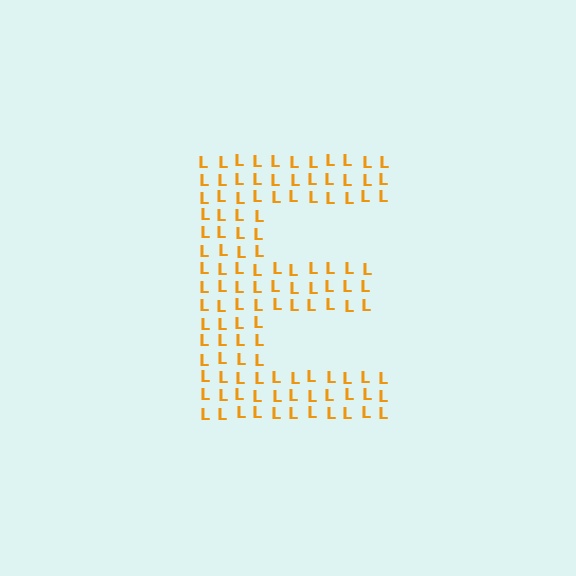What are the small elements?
The small elements are letter L's.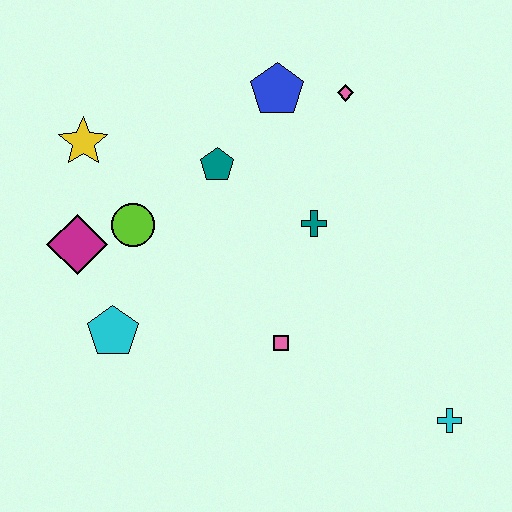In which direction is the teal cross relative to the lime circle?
The teal cross is to the right of the lime circle.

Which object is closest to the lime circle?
The magenta diamond is closest to the lime circle.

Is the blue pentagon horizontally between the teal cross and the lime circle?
Yes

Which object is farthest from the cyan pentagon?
The cyan cross is farthest from the cyan pentagon.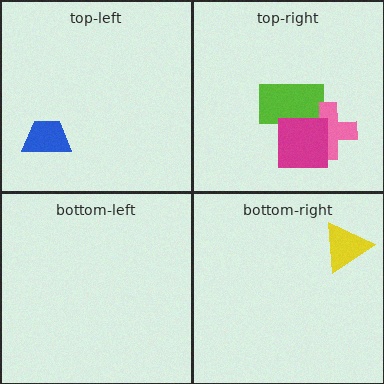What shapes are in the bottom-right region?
The yellow triangle.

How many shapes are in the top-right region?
3.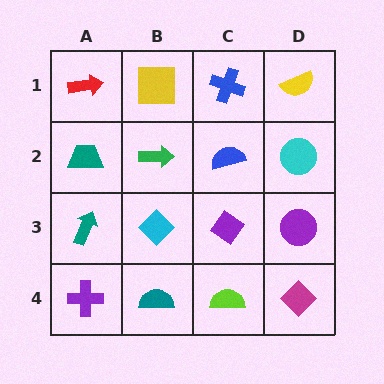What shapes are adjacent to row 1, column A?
A teal trapezoid (row 2, column A), a yellow square (row 1, column B).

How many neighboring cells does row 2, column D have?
3.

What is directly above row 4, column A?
A teal arrow.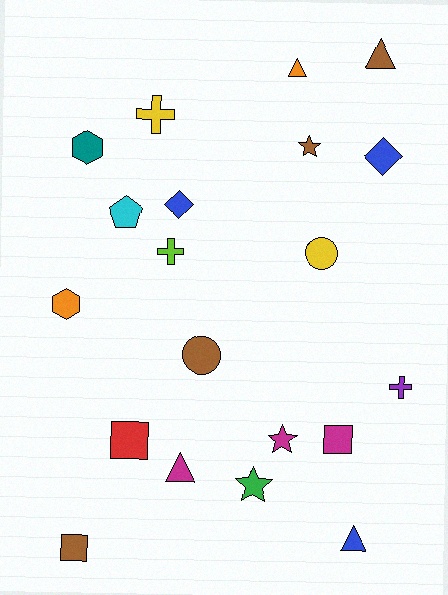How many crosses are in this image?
There are 3 crosses.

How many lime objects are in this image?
There is 1 lime object.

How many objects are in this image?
There are 20 objects.